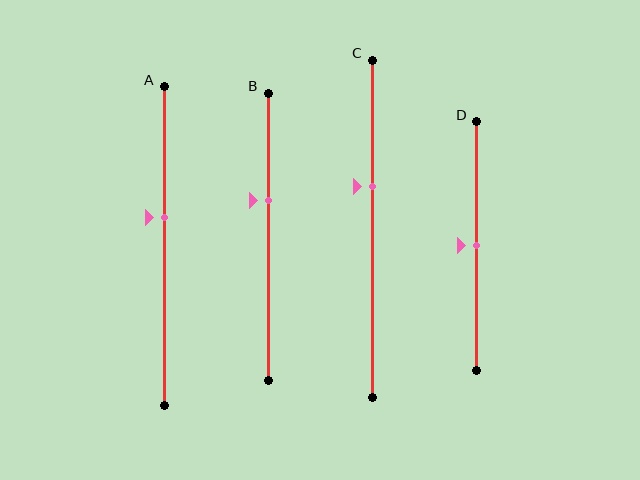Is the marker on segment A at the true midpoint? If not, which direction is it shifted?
No, the marker on segment A is shifted upward by about 9% of the segment length.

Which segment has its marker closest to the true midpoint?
Segment D has its marker closest to the true midpoint.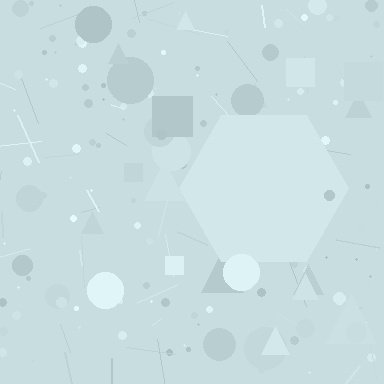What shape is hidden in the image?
A hexagon is hidden in the image.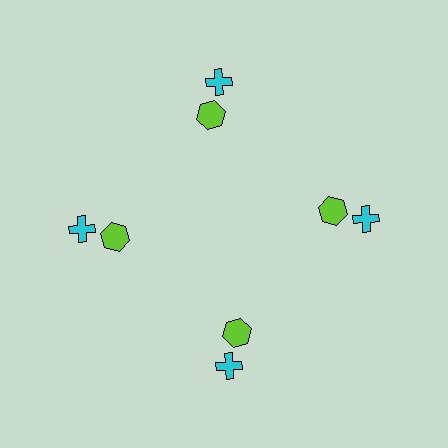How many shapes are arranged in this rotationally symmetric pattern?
There are 8 shapes, arranged in 4 groups of 2.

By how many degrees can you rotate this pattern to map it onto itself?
The pattern maps onto itself every 90 degrees of rotation.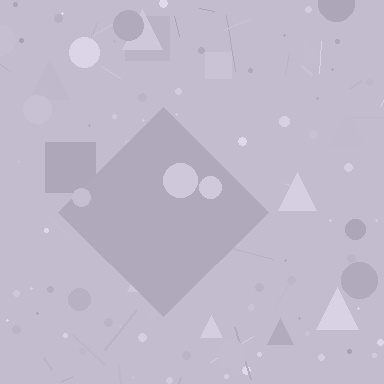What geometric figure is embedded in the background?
A diamond is embedded in the background.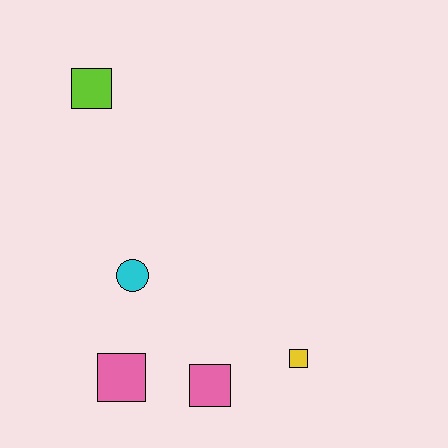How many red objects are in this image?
There are no red objects.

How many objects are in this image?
There are 5 objects.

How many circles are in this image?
There is 1 circle.